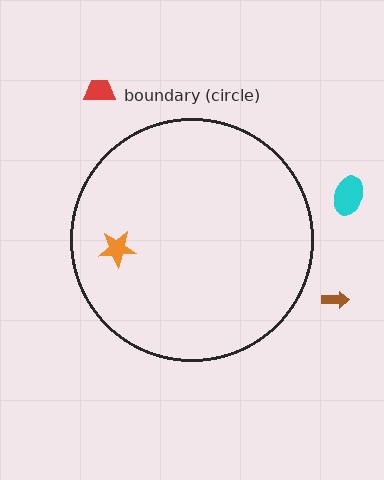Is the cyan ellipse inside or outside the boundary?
Outside.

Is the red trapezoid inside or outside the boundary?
Outside.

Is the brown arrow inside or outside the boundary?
Outside.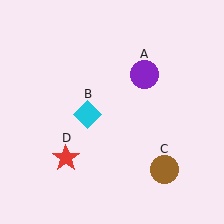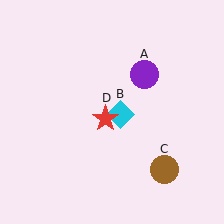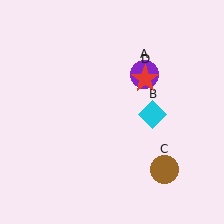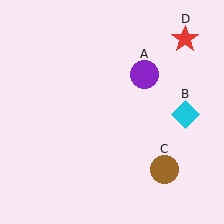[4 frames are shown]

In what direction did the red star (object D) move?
The red star (object D) moved up and to the right.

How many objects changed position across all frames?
2 objects changed position: cyan diamond (object B), red star (object D).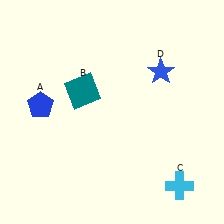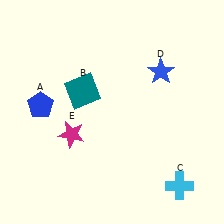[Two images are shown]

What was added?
A magenta star (E) was added in Image 2.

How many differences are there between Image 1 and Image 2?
There is 1 difference between the two images.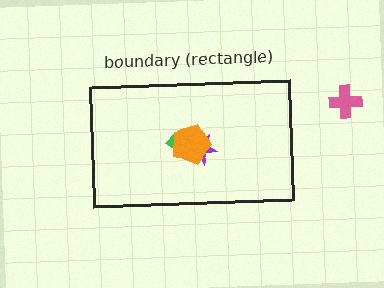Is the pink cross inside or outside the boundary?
Outside.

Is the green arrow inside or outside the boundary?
Inside.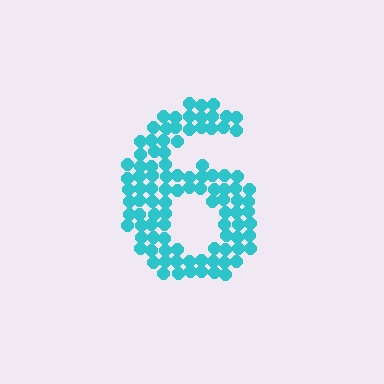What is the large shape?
The large shape is the digit 6.